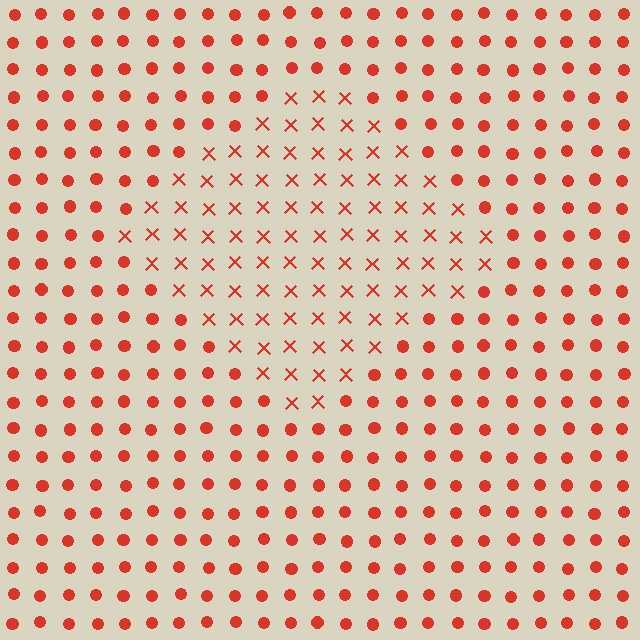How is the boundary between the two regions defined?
The boundary is defined by a change in element shape: X marks inside vs. circles outside. All elements share the same color and spacing.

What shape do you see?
I see a diamond.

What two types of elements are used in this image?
The image uses X marks inside the diamond region and circles outside it.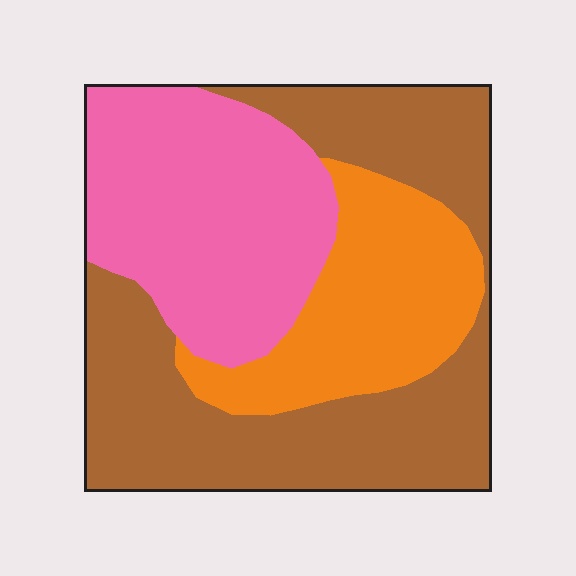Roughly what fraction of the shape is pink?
Pink covers around 30% of the shape.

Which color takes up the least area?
Orange, at roughly 25%.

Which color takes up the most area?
Brown, at roughly 45%.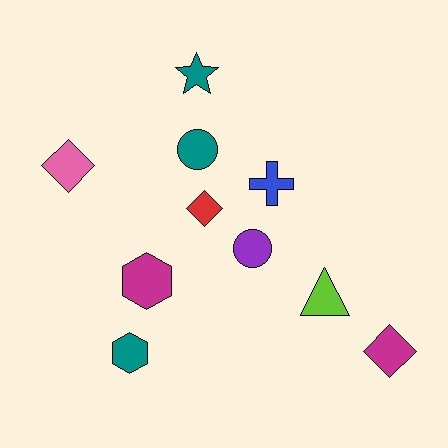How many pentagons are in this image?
There are no pentagons.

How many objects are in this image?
There are 10 objects.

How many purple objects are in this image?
There is 1 purple object.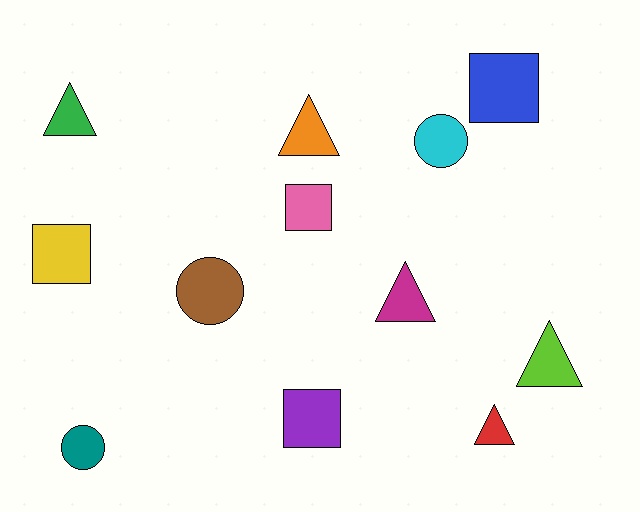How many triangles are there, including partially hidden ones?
There are 5 triangles.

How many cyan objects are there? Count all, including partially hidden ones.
There is 1 cyan object.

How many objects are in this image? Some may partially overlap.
There are 12 objects.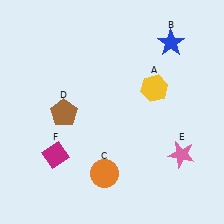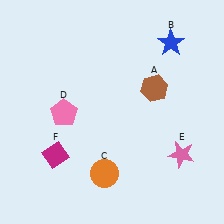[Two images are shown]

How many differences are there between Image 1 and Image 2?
There are 2 differences between the two images.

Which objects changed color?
A changed from yellow to brown. D changed from brown to pink.